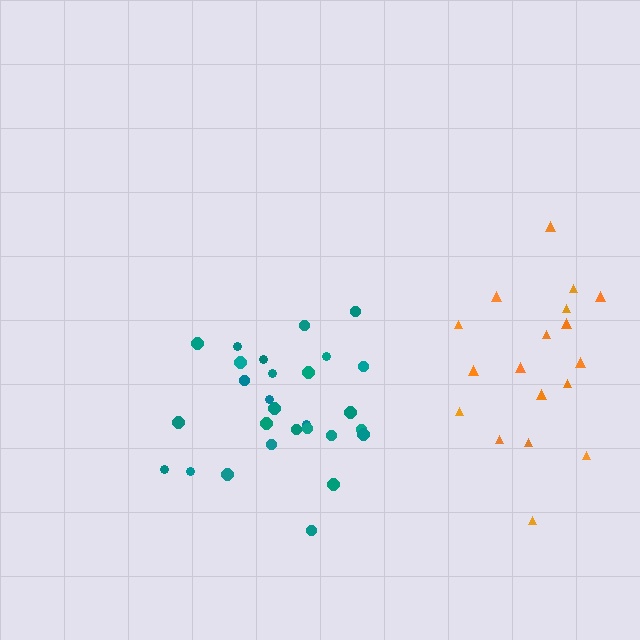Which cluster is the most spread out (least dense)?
Orange.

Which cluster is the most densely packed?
Teal.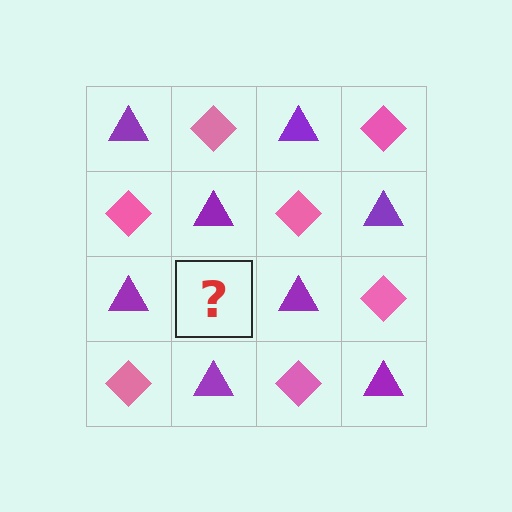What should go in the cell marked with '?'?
The missing cell should contain a pink diamond.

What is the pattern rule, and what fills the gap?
The rule is that it alternates purple triangle and pink diamond in a checkerboard pattern. The gap should be filled with a pink diamond.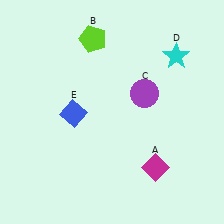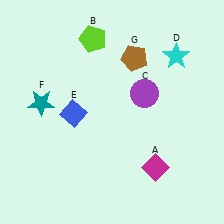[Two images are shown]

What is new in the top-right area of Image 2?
A brown pentagon (G) was added in the top-right area of Image 2.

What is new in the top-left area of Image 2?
A teal star (F) was added in the top-left area of Image 2.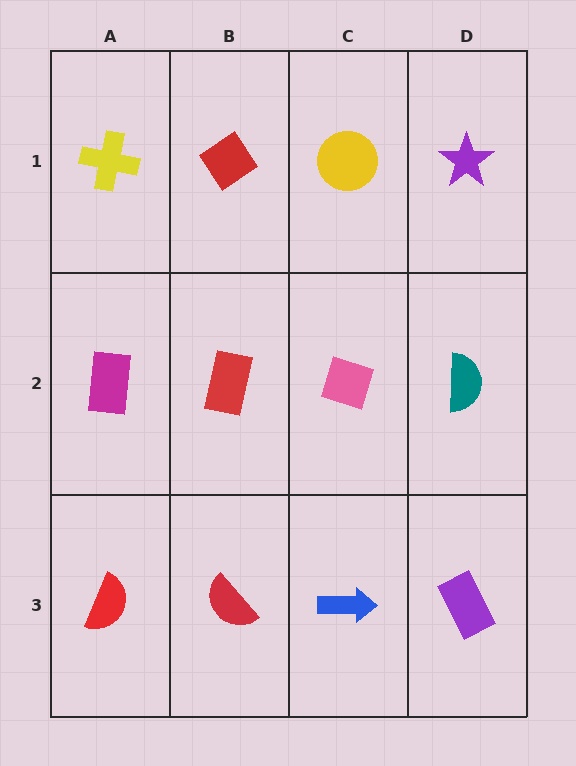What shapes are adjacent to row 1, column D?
A teal semicircle (row 2, column D), a yellow circle (row 1, column C).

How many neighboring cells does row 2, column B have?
4.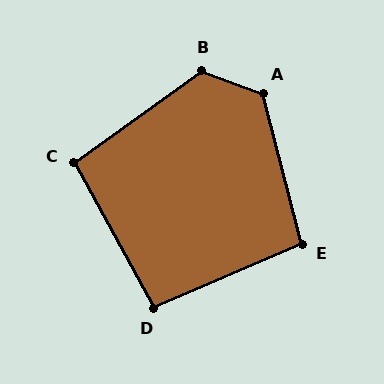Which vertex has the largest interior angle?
A, at approximately 124 degrees.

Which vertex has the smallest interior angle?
D, at approximately 96 degrees.